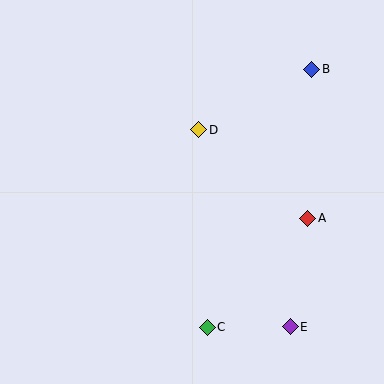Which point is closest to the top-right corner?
Point B is closest to the top-right corner.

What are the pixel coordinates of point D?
Point D is at (199, 130).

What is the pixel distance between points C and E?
The distance between C and E is 83 pixels.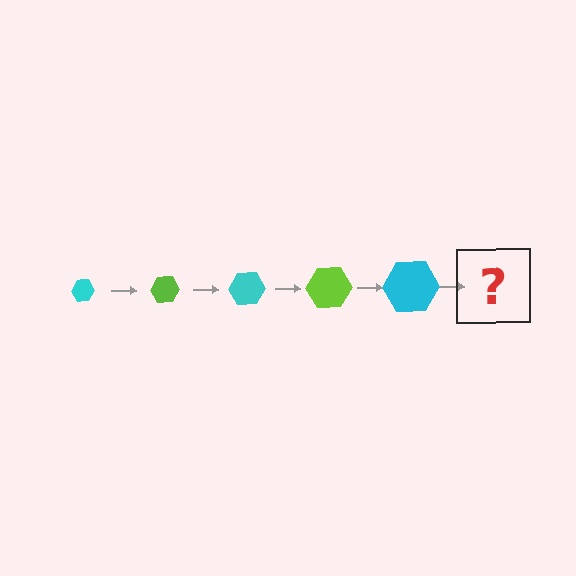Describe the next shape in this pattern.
It should be a lime hexagon, larger than the previous one.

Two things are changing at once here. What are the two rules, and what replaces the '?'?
The two rules are that the hexagon grows larger each step and the color cycles through cyan and lime. The '?' should be a lime hexagon, larger than the previous one.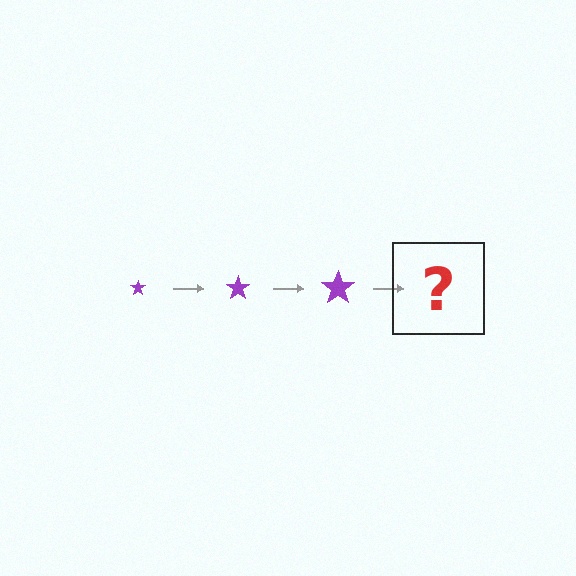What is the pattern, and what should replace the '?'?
The pattern is that the star gets progressively larger each step. The '?' should be a purple star, larger than the previous one.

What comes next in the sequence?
The next element should be a purple star, larger than the previous one.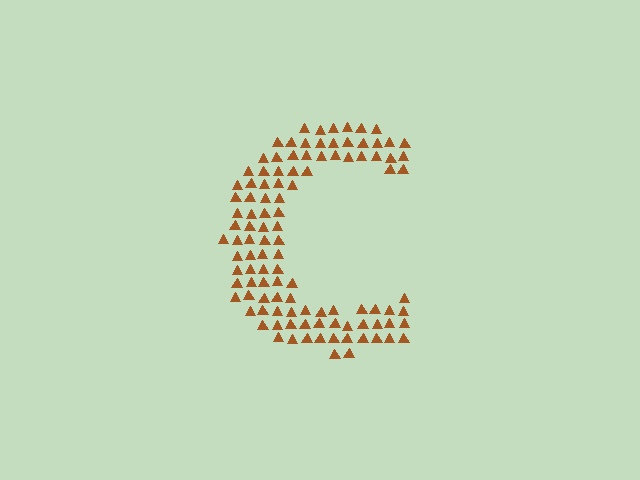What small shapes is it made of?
It is made of small triangles.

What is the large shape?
The large shape is the letter C.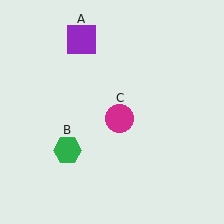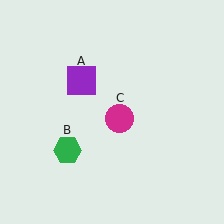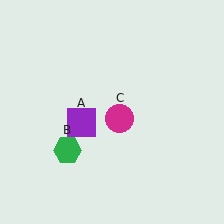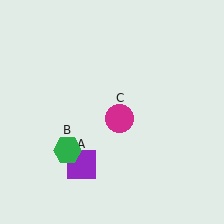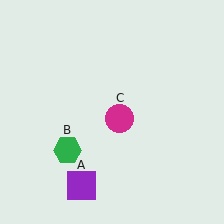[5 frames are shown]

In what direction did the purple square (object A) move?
The purple square (object A) moved down.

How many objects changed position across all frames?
1 object changed position: purple square (object A).